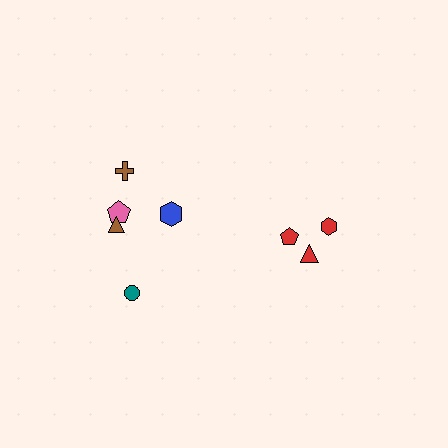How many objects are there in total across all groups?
There are 8 objects.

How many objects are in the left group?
There are 5 objects.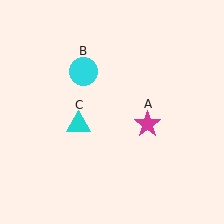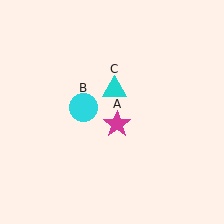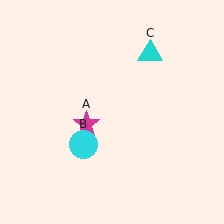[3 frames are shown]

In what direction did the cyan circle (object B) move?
The cyan circle (object B) moved down.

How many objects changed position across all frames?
3 objects changed position: magenta star (object A), cyan circle (object B), cyan triangle (object C).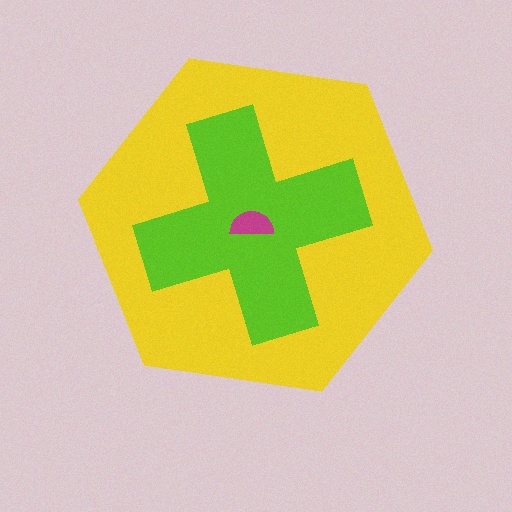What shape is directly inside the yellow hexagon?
The lime cross.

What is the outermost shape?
The yellow hexagon.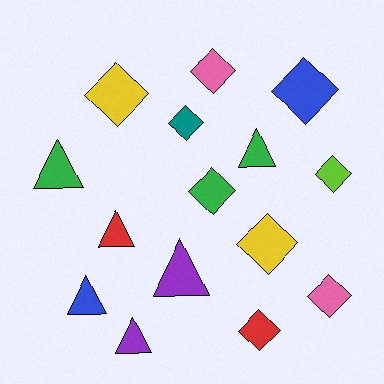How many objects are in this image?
There are 15 objects.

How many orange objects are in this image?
There are no orange objects.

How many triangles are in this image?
There are 6 triangles.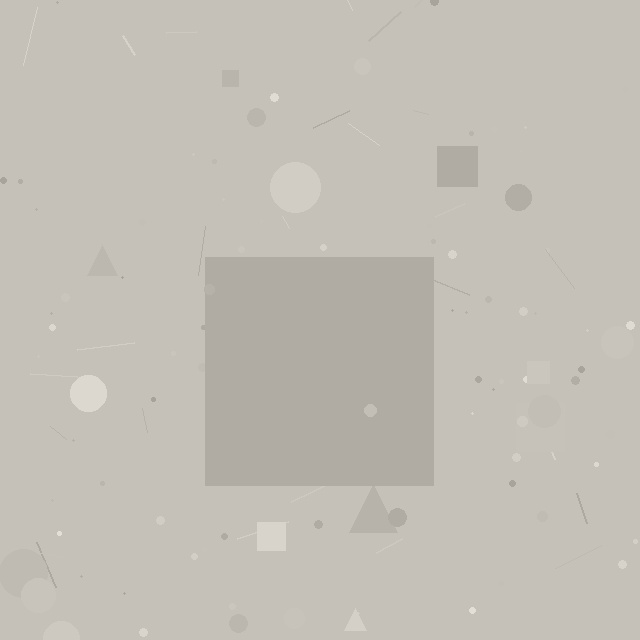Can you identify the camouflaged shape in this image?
The camouflaged shape is a square.